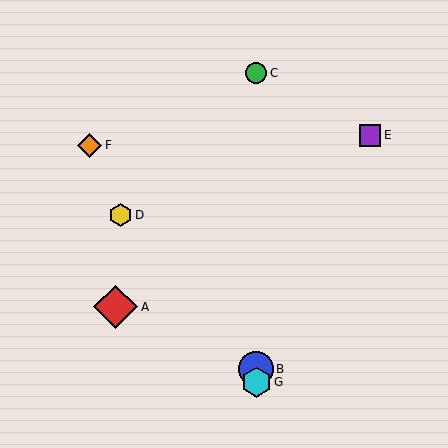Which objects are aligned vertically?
Objects B, C, G are aligned vertically.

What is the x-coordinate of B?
Object B is at x≈256.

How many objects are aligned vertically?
3 objects (B, C, G) are aligned vertically.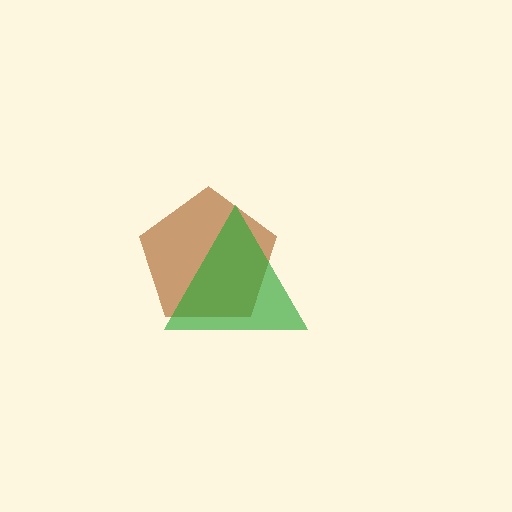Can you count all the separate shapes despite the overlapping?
Yes, there are 2 separate shapes.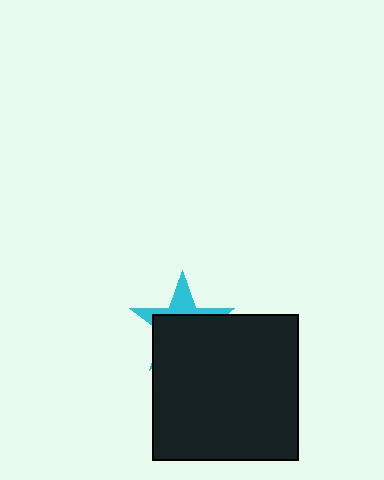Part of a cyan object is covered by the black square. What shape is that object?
It is a star.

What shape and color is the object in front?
The object in front is a black square.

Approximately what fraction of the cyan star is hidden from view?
Roughly 67% of the cyan star is hidden behind the black square.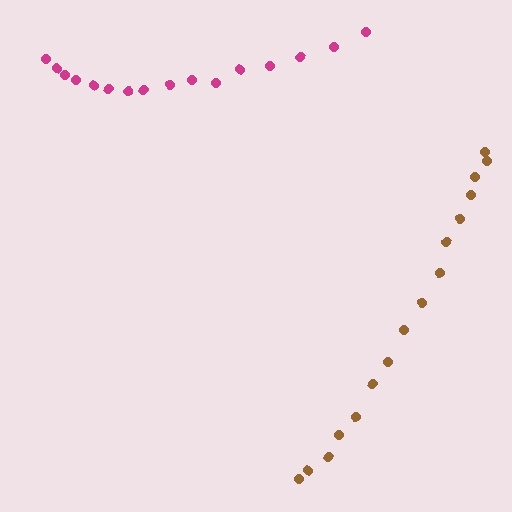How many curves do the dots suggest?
There are 2 distinct paths.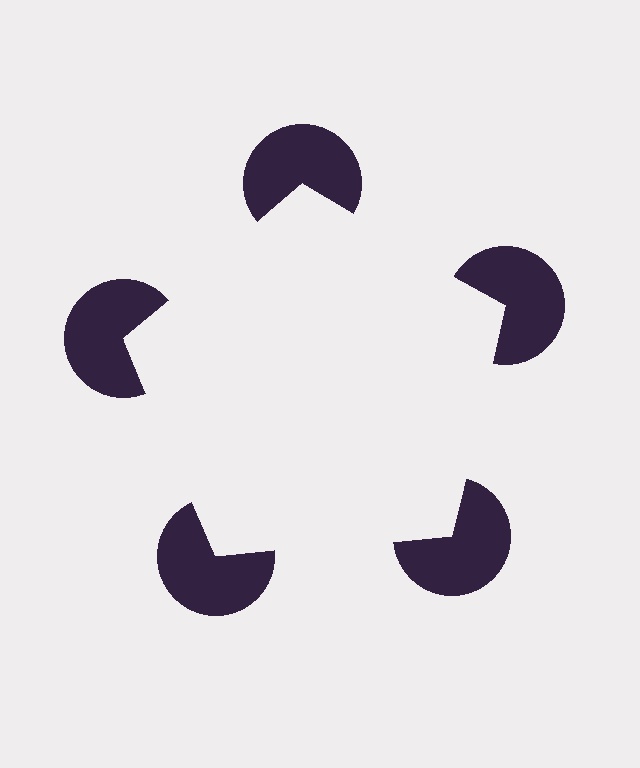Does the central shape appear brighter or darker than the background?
It typically appears slightly brighter than the background, even though no actual brightness change is drawn.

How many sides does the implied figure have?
5 sides.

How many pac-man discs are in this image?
There are 5 — one at each vertex of the illusory pentagon.